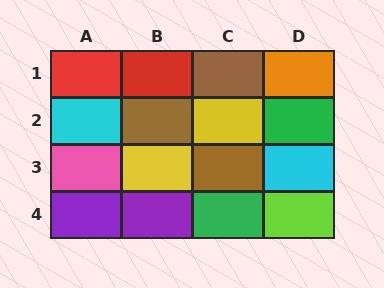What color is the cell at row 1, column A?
Red.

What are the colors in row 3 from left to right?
Pink, yellow, brown, cyan.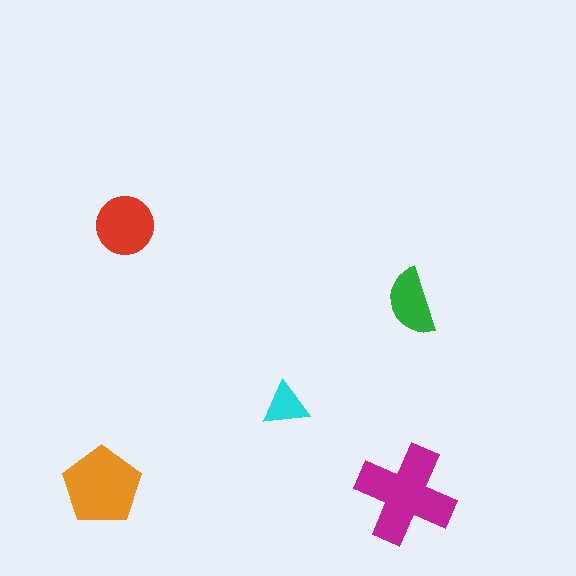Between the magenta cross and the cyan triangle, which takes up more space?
The magenta cross.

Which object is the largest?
The magenta cross.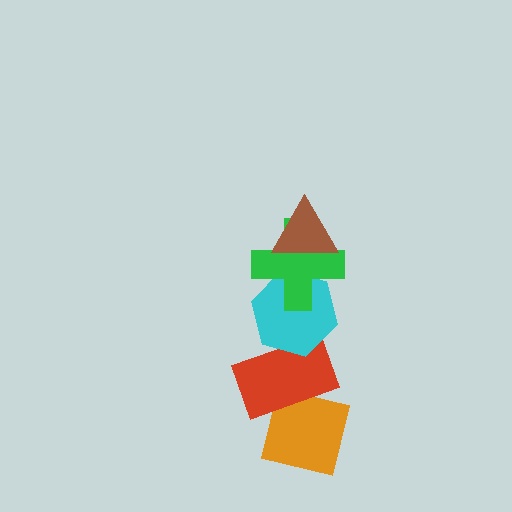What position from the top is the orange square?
The orange square is 5th from the top.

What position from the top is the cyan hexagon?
The cyan hexagon is 3rd from the top.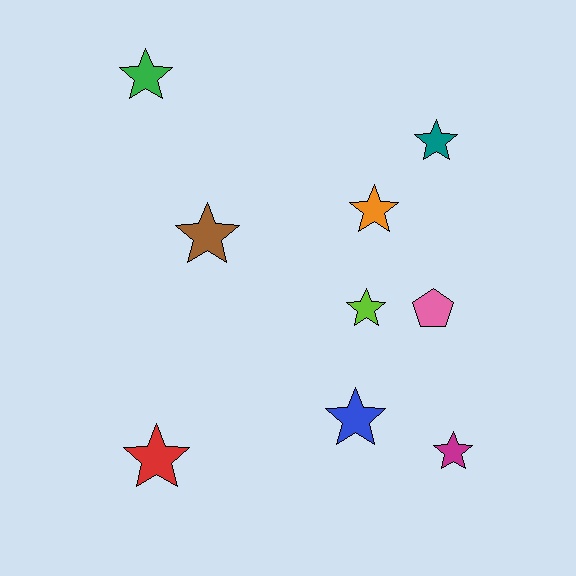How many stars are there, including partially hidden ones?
There are 8 stars.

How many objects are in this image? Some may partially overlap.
There are 9 objects.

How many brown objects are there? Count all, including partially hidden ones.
There is 1 brown object.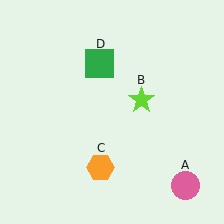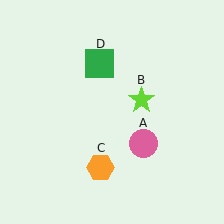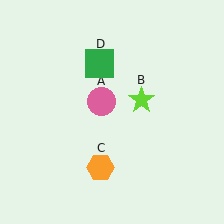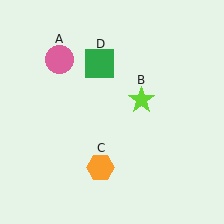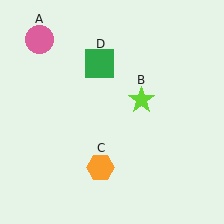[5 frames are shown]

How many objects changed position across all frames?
1 object changed position: pink circle (object A).